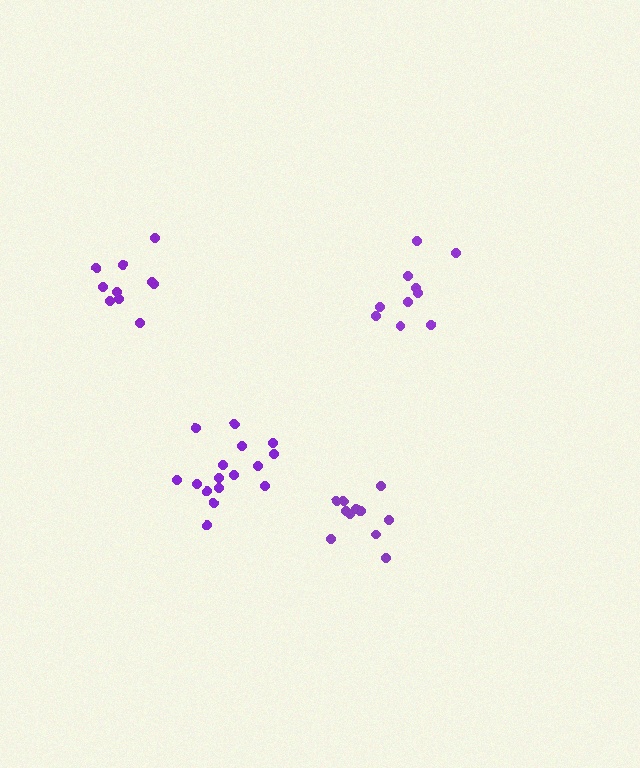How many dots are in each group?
Group 1: 11 dots, Group 2: 16 dots, Group 3: 10 dots, Group 4: 10 dots (47 total).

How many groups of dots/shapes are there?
There are 4 groups.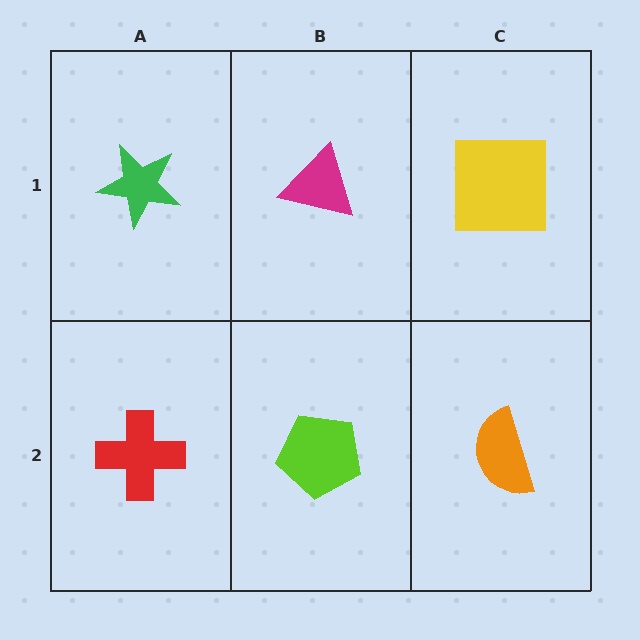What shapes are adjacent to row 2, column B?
A magenta triangle (row 1, column B), a red cross (row 2, column A), an orange semicircle (row 2, column C).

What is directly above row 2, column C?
A yellow square.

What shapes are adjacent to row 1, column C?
An orange semicircle (row 2, column C), a magenta triangle (row 1, column B).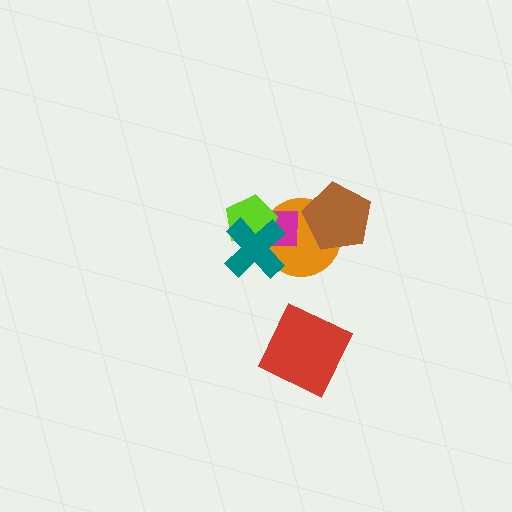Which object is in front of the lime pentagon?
The teal cross is in front of the lime pentagon.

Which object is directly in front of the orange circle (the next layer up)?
The magenta rectangle is directly in front of the orange circle.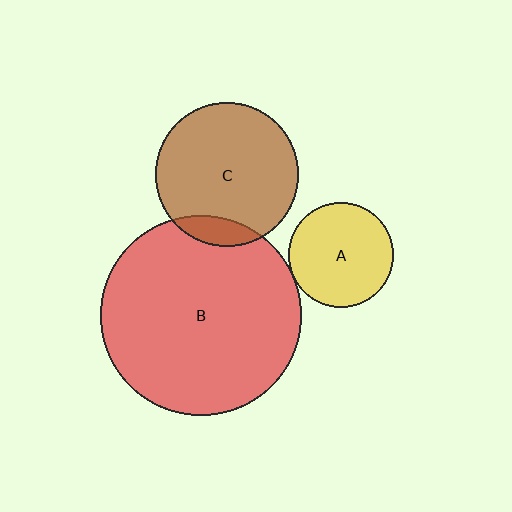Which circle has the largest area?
Circle B (red).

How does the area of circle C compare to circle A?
Approximately 1.9 times.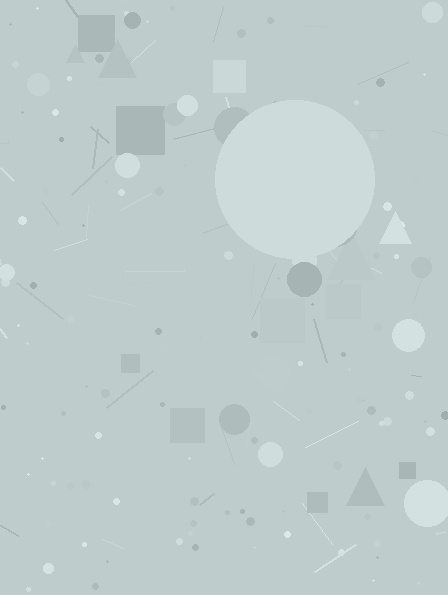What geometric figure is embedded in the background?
A circle is embedded in the background.